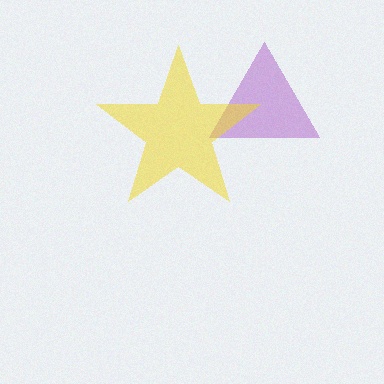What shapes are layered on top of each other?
The layered shapes are: a purple triangle, a yellow star.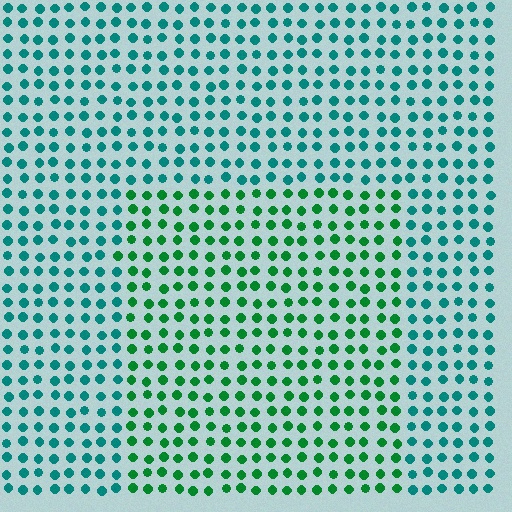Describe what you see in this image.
The image is filled with small teal elements in a uniform arrangement. A rectangle-shaped region is visible where the elements are tinted to a slightly different hue, forming a subtle color boundary.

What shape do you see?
I see a rectangle.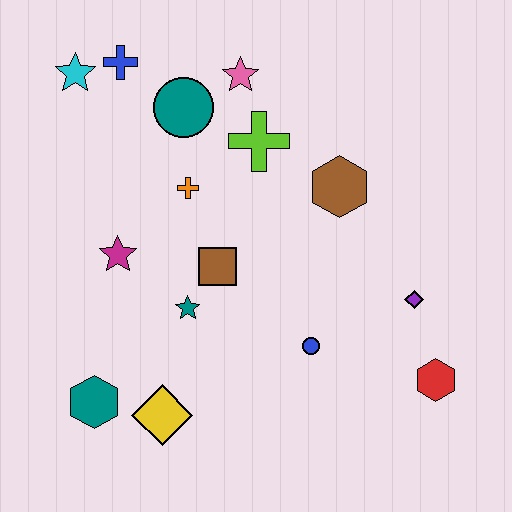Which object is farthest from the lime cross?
The teal hexagon is farthest from the lime cross.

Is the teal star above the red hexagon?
Yes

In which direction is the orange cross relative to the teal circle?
The orange cross is below the teal circle.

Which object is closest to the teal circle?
The pink star is closest to the teal circle.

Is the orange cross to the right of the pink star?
No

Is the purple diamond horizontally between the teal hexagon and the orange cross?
No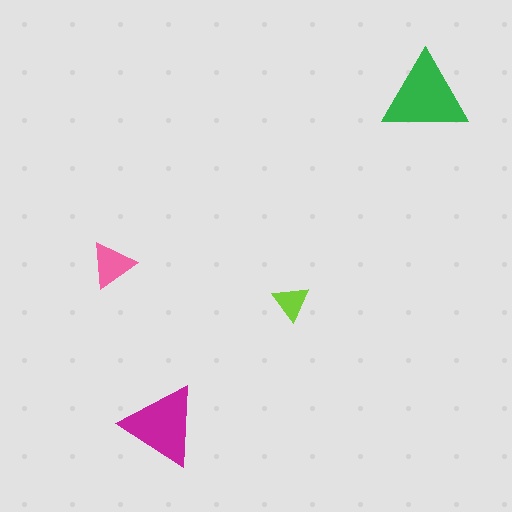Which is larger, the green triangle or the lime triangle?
The green one.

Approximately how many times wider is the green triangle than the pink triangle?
About 2 times wider.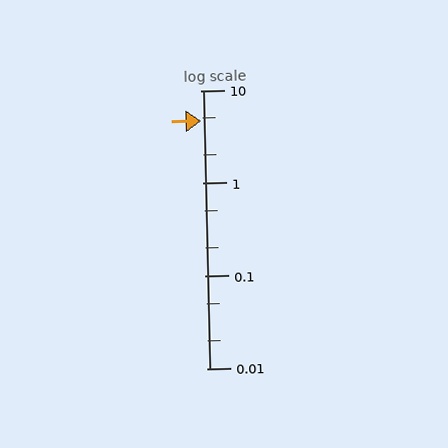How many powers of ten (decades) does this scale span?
The scale spans 3 decades, from 0.01 to 10.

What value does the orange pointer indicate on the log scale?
The pointer indicates approximately 4.7.